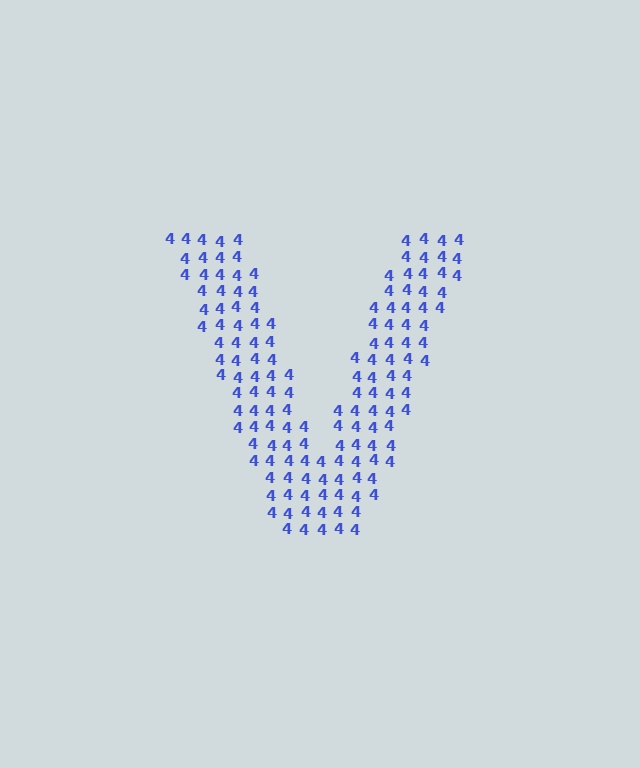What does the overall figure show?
The overall figure shows the letter V.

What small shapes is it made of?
It is made of small digit 4's.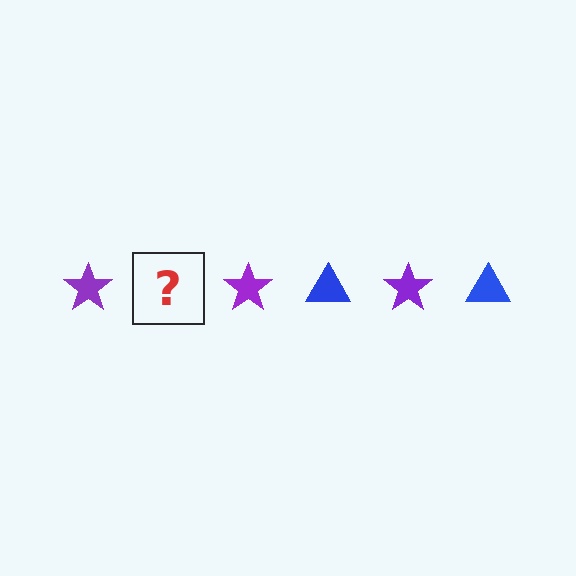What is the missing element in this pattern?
The missing element is a blue triangle.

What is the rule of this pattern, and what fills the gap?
The rule is that the pattern alternates between purple star and blue triangle. The gap should be filled with a blue triangle.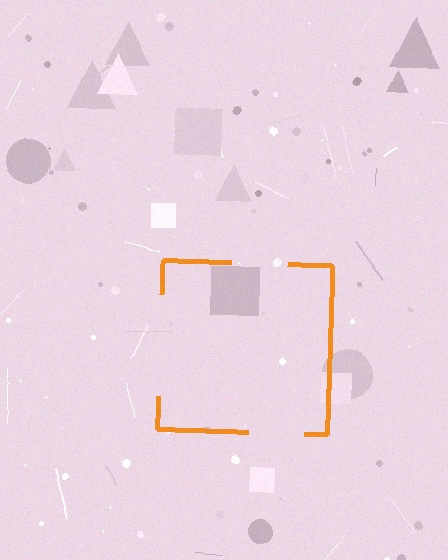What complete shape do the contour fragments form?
The contour fragments form a square.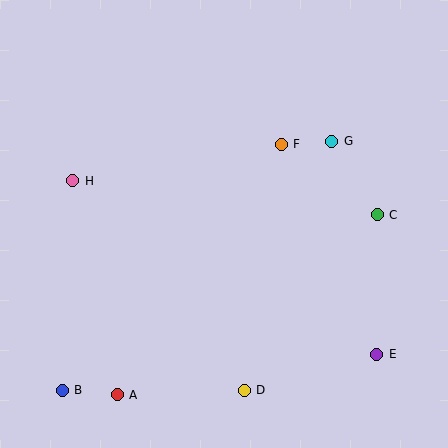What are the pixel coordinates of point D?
Point D is at (244, 390).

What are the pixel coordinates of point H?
Point H is at (73, 181).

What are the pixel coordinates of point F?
Point F is at (281, 144).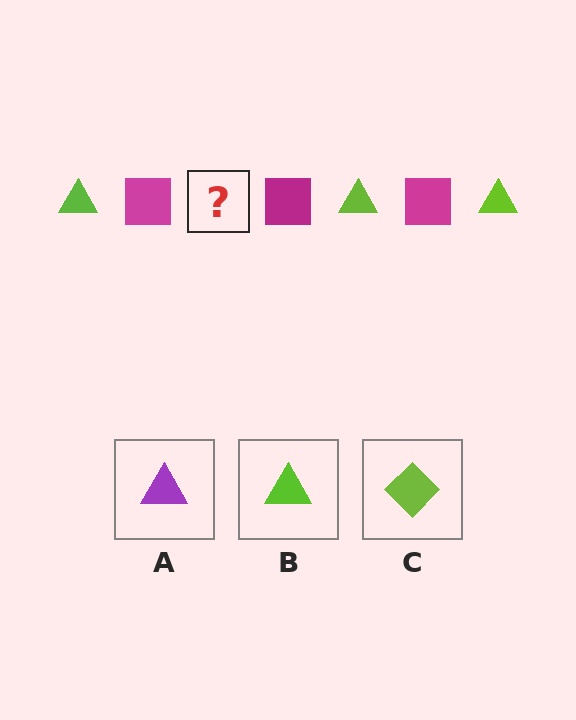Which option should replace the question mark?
Option B.